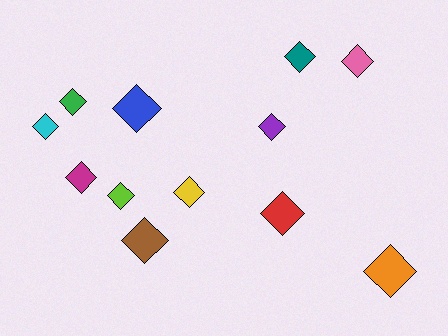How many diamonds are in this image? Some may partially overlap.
There are 12 diamonds.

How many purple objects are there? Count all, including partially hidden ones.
There is 1 purple object.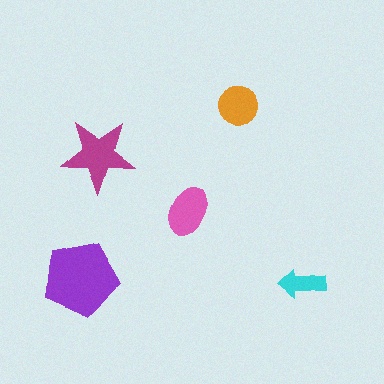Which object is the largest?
The purple pentagon.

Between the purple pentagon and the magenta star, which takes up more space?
The purple pentagon.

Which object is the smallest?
The cyan arrow.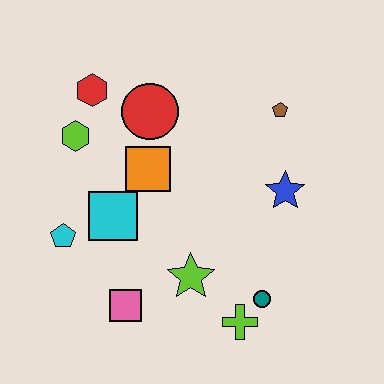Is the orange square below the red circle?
Yes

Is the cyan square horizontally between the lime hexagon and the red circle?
Yes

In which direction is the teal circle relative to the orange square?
The teal circle is below the orange square.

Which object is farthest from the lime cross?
The red hexagon is farthest from the lime cross.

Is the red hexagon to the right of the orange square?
No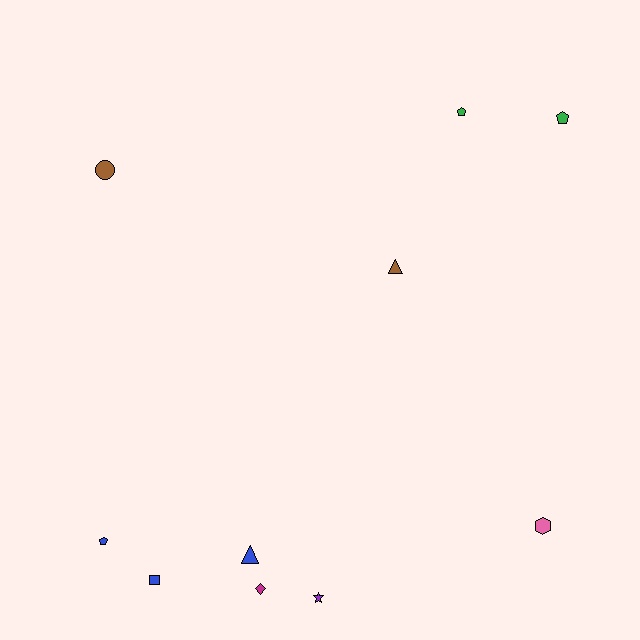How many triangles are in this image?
There are 2 triangles.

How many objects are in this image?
There are 10 objects.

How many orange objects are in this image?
There are no orange objects.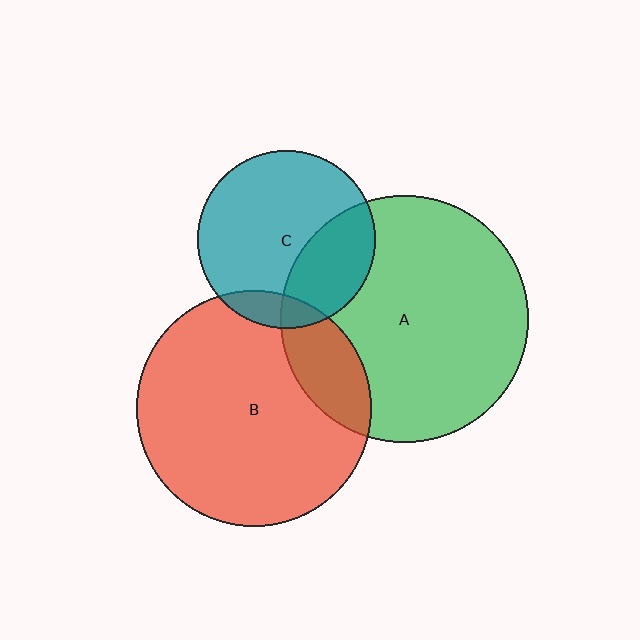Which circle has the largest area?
Circle A (green).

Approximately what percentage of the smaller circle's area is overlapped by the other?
Approximately 10%.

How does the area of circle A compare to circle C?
Approximately 1.9 times.